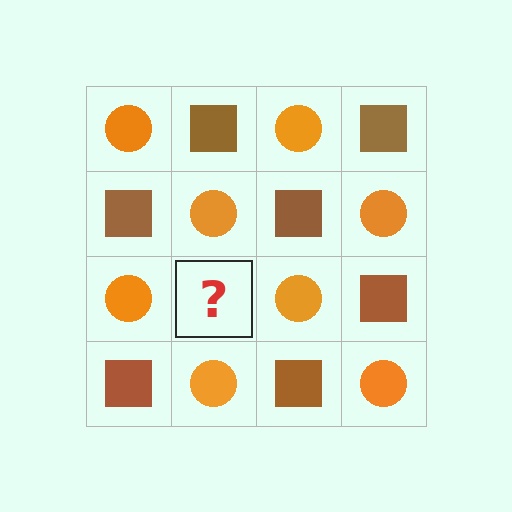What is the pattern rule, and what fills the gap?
The rule is that it alternates orange circle and brown square in a checkerboard pattern. The gap should be filled with a brown square.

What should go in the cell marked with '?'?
The missing cell should contain a brown square.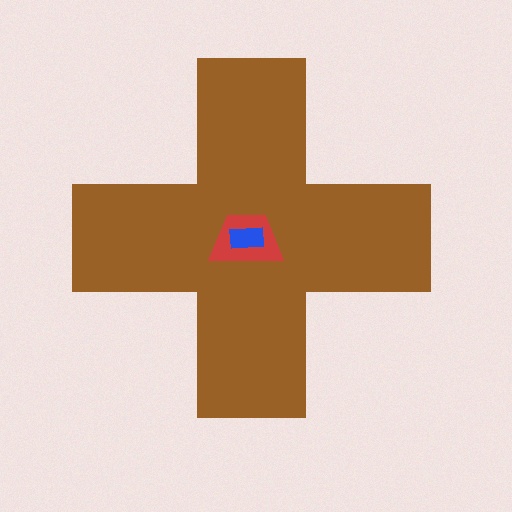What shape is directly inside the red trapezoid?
The blue rectangle.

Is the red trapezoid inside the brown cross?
Yes.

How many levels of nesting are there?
3.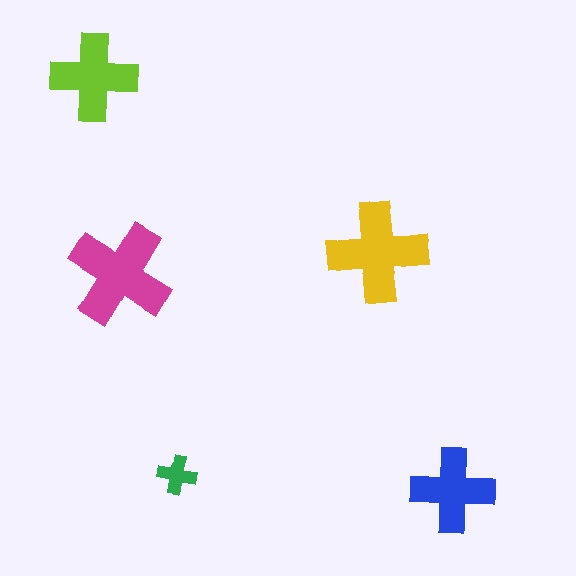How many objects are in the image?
There are 5 objects in the image.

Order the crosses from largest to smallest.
the magenta one, the yellow one, the lime one, the blue one, the green one.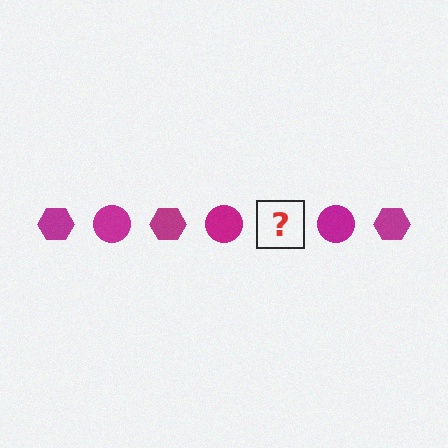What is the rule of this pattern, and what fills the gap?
The rule is that the pattern cycles through hexagon, circle shapes in magenta. The gap should be filled with a magenta hexagon.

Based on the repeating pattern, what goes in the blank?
The blank should be a magenta hexagon.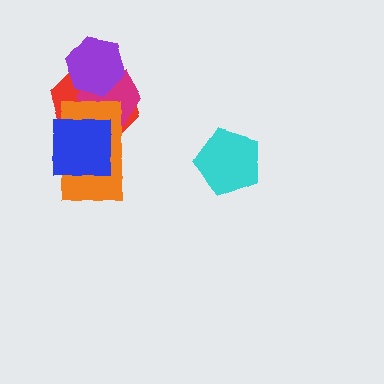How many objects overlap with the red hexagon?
4 objects overlap with the red hexagon.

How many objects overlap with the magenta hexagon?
4 objects overlap with the magenta hexagon.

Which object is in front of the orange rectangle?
The blue square is in front of the orange rectangle.